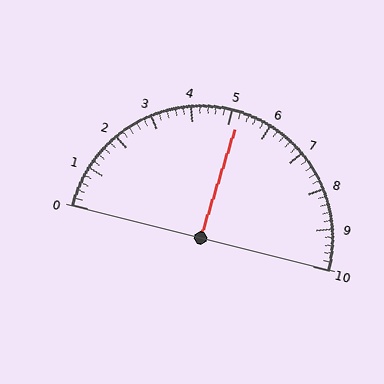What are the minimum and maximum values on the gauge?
The gauge ranges from 0 to 10.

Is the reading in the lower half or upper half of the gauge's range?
The reading is in the upper half of the range (0 to 10).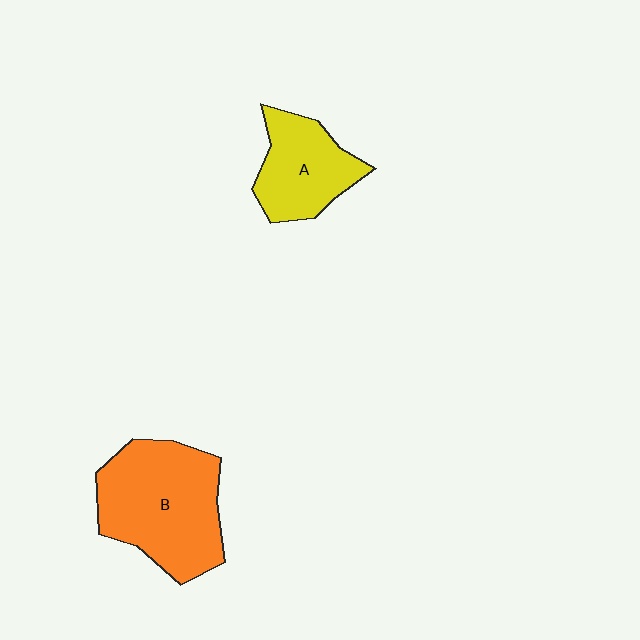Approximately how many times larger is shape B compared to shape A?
Approximately 1.6 times.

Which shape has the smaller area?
Shape A (yellow).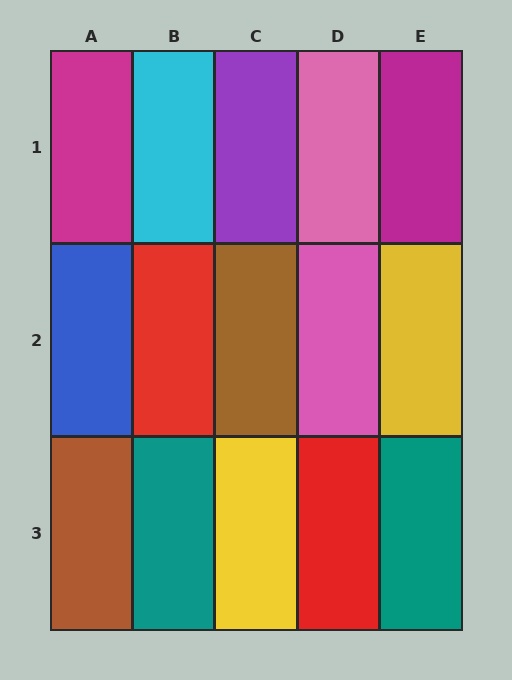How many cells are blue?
1 cell is blue.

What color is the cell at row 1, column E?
Magenta.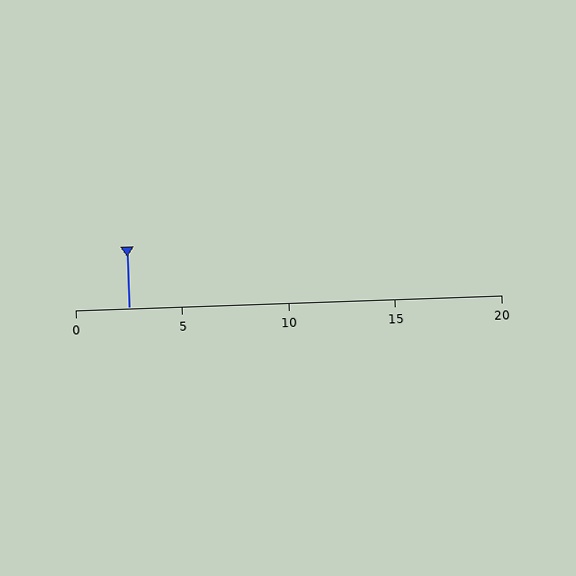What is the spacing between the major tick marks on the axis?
The major ticks are spaced 5 apart.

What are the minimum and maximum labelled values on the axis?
The axis runs from 0 to 20.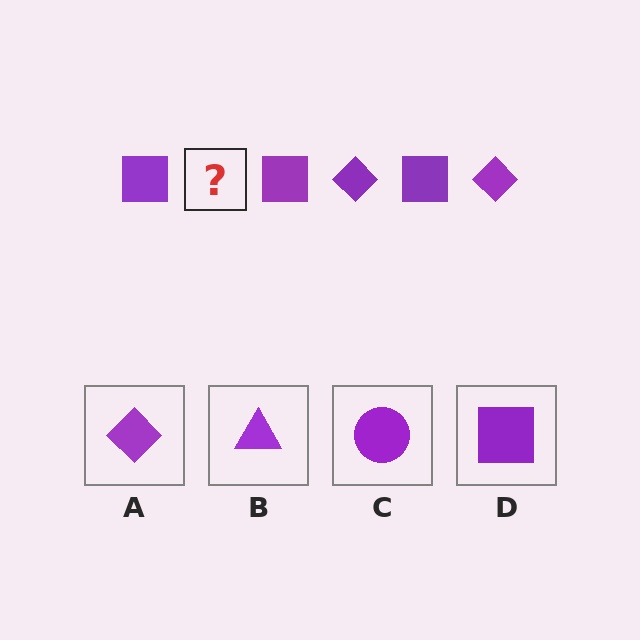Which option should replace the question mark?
Option A.